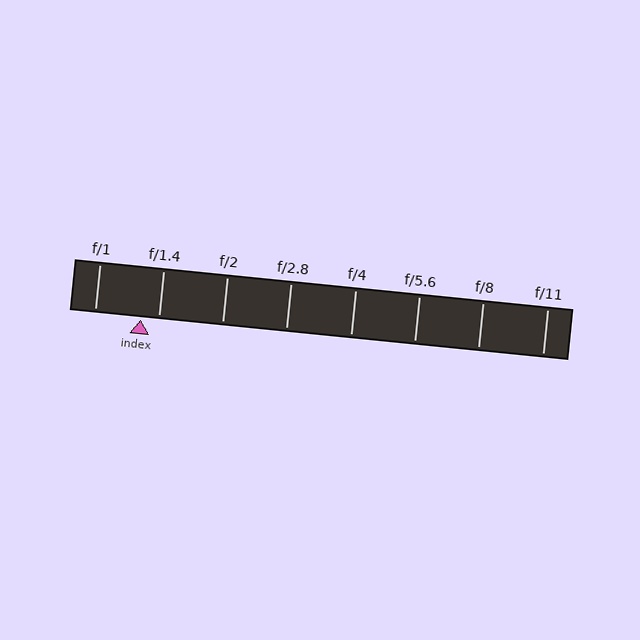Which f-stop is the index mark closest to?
The index mark is closest to f/1.4.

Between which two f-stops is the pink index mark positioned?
The index mark is between f/1 and f/1.4.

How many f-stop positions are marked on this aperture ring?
There are 8 f-stop positions marked.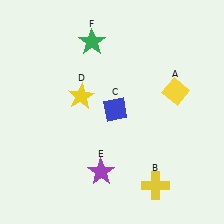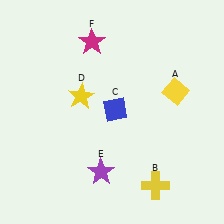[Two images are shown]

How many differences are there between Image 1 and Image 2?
There is 1 difference between the two images.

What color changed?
The star (F) changed from green in Image 1 to magenta in Image 2.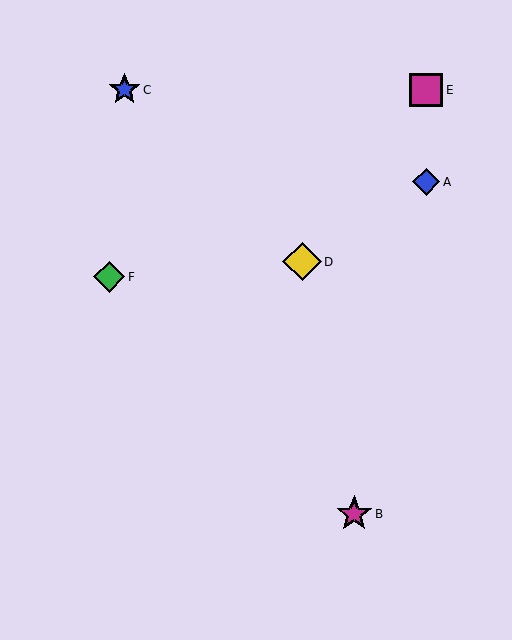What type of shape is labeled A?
Shape A is a blue diamond.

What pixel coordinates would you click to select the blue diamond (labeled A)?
Click at (426, 182) to select the blue diamond A.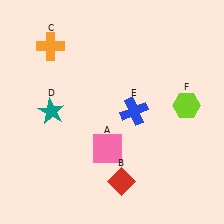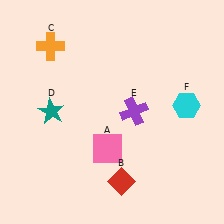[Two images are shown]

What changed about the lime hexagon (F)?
In Image 1, F is lime. In Image 2, it changed to cyan.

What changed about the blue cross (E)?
In Image 1, E is blue. In Image 2, it changed to purple.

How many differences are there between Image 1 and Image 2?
There are 2 differences between the two images.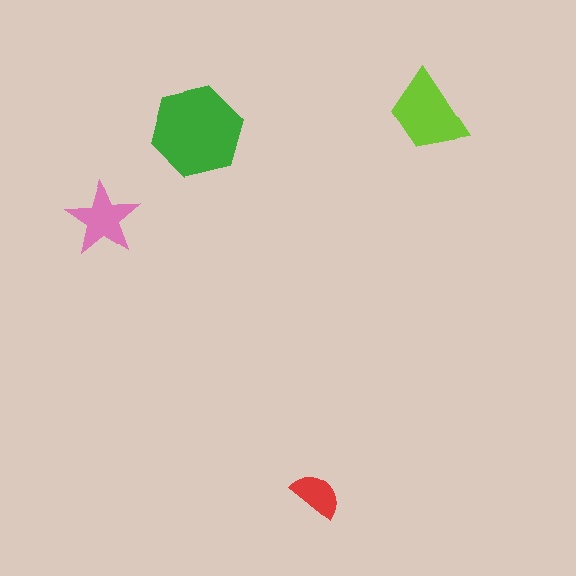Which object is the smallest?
The red semicircle.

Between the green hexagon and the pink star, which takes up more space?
The green hexagon.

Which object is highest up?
The lime trapezoid is topmost.